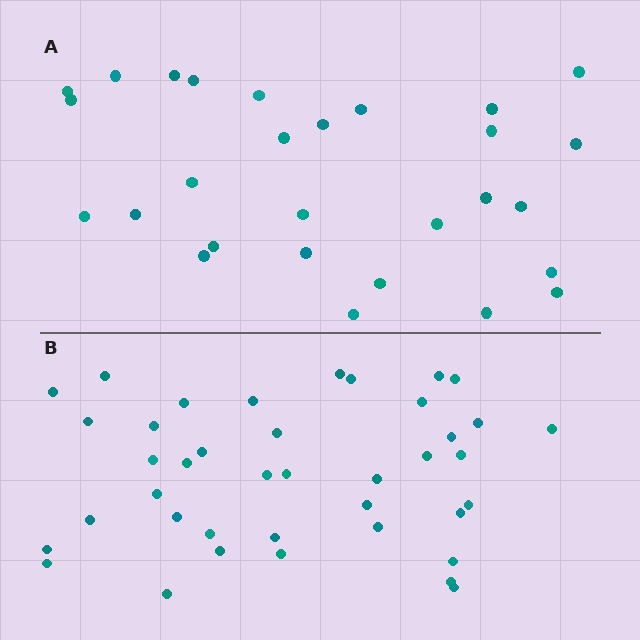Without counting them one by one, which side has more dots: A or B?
Region B (the bottom region) has more dots.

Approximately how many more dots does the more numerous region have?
Region B has roughly 12 or so more dots than region A.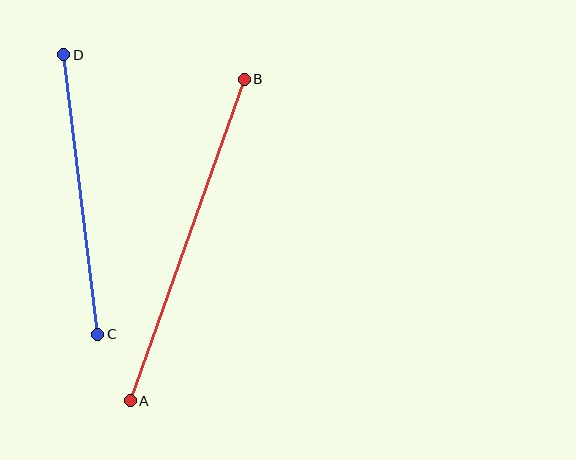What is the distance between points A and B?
The distance is approximately 341 pixels.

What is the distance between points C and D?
The distance is approximately 281 pixels.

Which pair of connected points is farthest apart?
Points A and B are farthest apart.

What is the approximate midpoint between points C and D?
The midpoint is at approximately (81, 195) pixels.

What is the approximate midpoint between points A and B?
The midpoint is at approximately (187, 240) pixels.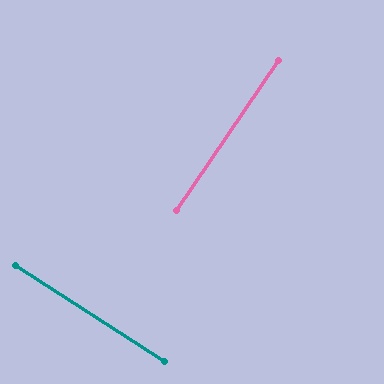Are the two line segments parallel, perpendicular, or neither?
Perpendicular — they meet at approximately 89°.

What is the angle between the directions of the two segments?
Approximately 89 degrees.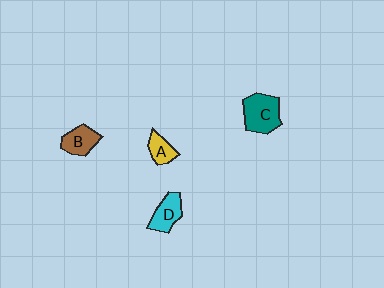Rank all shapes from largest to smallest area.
From largest to smallest: C (teal), D (cyan), B (brown), A (yellow).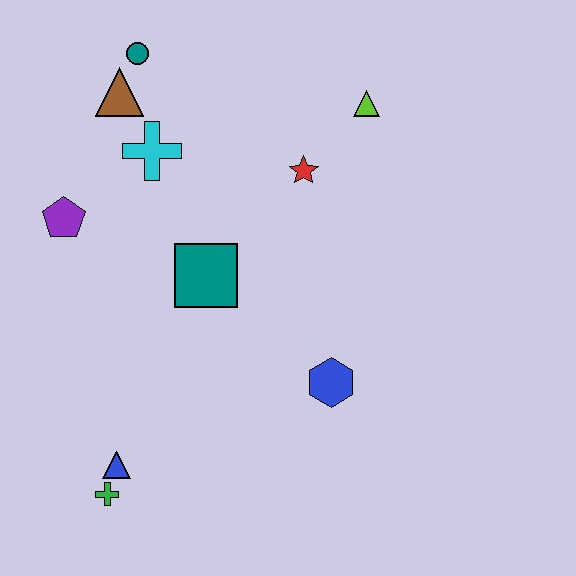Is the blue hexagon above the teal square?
No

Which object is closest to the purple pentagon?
The cyan cross is closest to the purple pentagon.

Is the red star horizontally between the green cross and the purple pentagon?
No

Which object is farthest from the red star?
The green cross is farthest from the red star.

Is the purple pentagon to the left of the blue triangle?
Yes